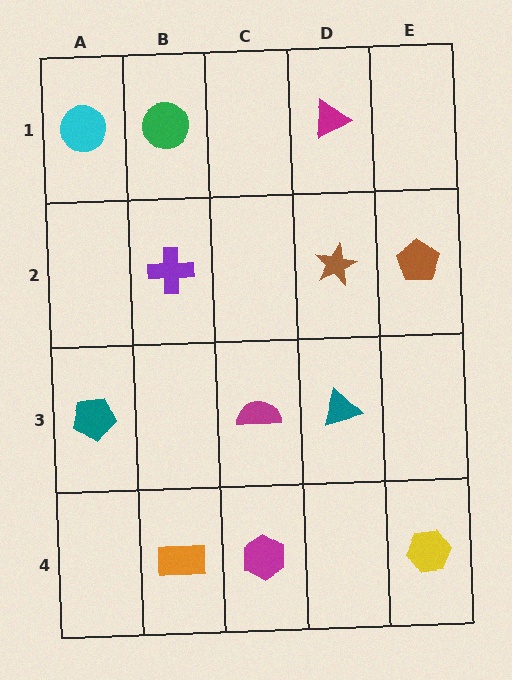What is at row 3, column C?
A magenta semicircle.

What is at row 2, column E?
A brown pentagon.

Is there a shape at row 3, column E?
No, that cell is empty.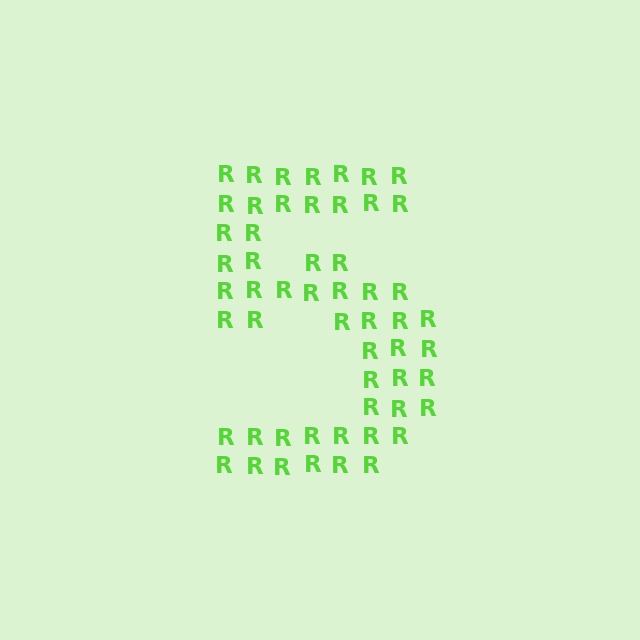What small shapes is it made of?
It is made of small letter R's.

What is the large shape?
The large shape is the digit 5.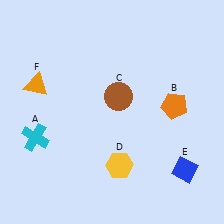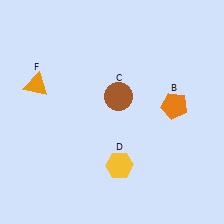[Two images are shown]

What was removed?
The blue diamond (E), the cyan cross (A) were removed in Image 2.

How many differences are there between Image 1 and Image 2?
There are 2 differences between the two images.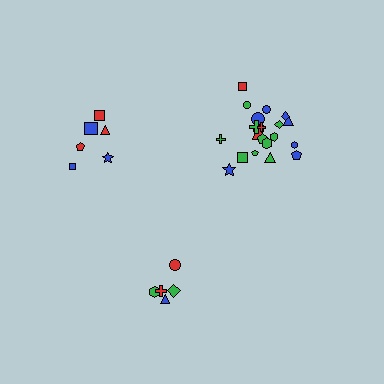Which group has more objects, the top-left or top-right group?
The top-right group.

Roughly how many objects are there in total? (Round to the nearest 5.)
Roughly 35 objects in total.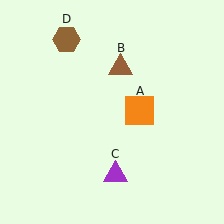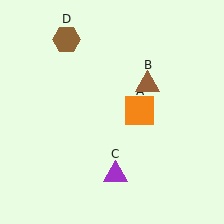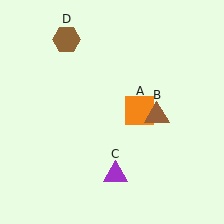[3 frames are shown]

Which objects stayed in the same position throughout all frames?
Orange square (object A) and purple triangle (object C) and brown hexagon (object D) remained stationary.